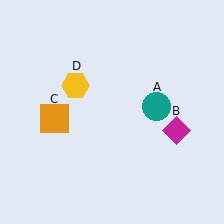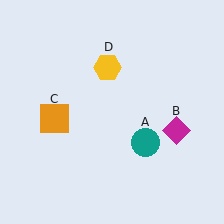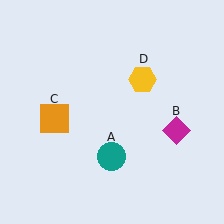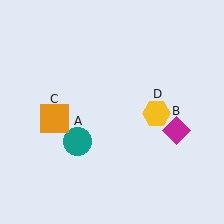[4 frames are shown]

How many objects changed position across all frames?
2 objects changed position: teal circle (object A), yellow hexagon (object D).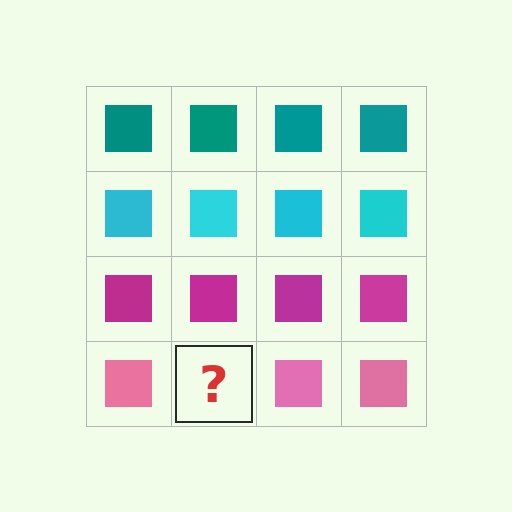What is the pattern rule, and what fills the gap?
The rule is that each row has a consistent color. The gap should be filled with a pink square.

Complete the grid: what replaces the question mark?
The question mark should be replaced with a pink square.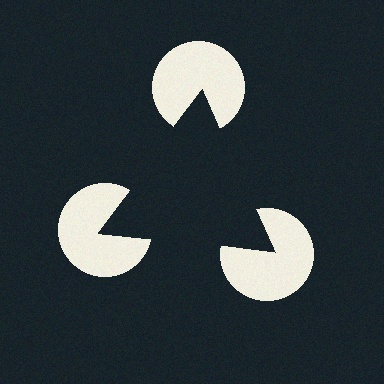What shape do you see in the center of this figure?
An illusory triangle — its edges are inferred from the aligned wedge cuts in the pac-man discs, not physically drawn.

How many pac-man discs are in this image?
There are 3 — one at each vertex of the illusory triangle.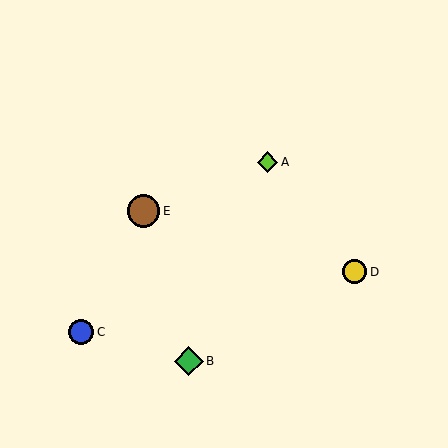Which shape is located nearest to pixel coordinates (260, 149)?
The lime diamond (labeled A) at (268, 162) is nearest to that location.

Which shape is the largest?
The brown circle (labeled E) is the largest.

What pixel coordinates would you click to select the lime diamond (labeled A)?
Click at (268, 162) to select the lime diamond A.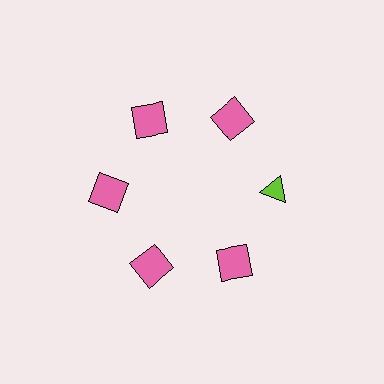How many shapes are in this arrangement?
There are 6 shapes arranged in a ring pattern.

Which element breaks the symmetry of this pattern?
The lime triangle at roughly the 3 o'clock position breaks the symmetry. All other shapes are pink squares.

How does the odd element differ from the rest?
It differs in both color (lime instead of pink) and shape (triangle instead of square).